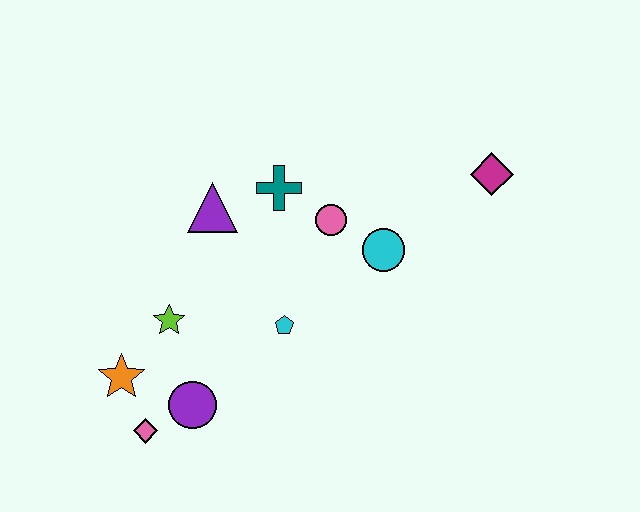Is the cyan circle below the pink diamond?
No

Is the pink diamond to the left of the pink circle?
Yes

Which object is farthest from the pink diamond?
The magenta diamond is farthest from the pink diamond.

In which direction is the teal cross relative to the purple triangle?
The teal cross is to the right of the purple triangle.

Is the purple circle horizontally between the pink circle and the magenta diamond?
No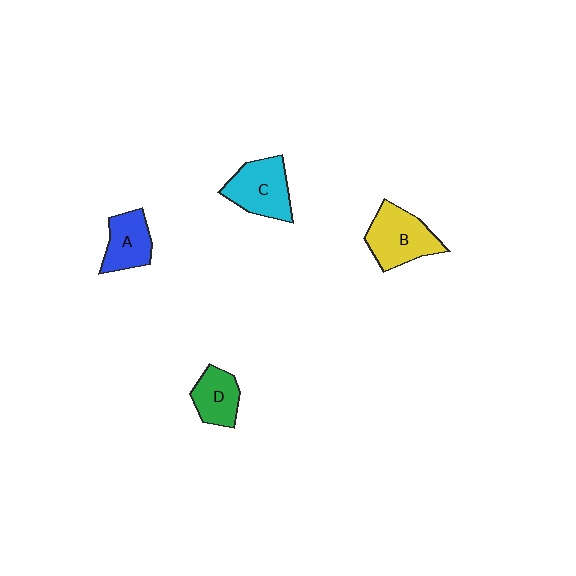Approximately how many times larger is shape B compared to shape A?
Approximately 1.4 times.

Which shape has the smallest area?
Shape D (green).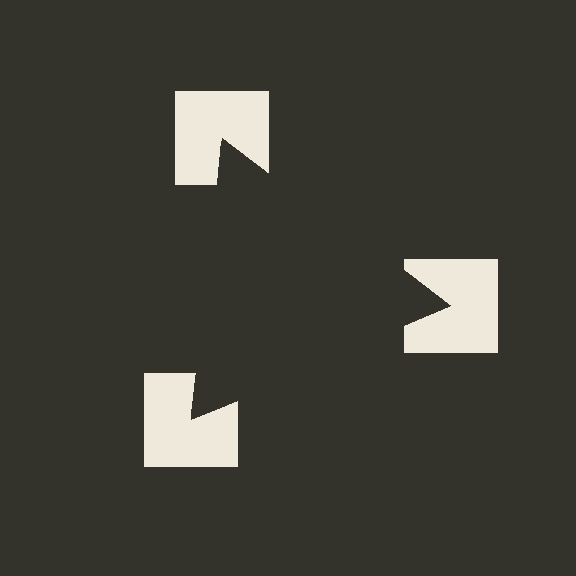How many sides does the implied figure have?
3 sides.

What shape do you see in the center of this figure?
An illusory triangle — its edges are inferred from the aligned wedge cuts in the notched squares, not physically drawn.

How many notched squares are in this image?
There are 3 — one at each vertex of the illusory triangle.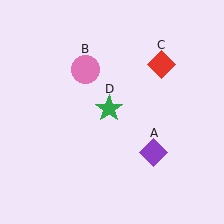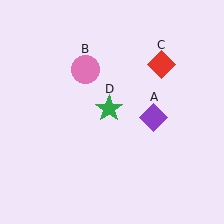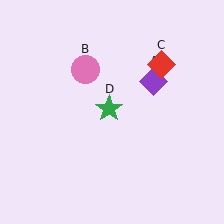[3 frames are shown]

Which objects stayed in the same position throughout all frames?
Pink circle (object B) and red diamond (object C) and green star (object D) remained stationary.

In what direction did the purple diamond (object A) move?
The purple diamond (object A) moved up.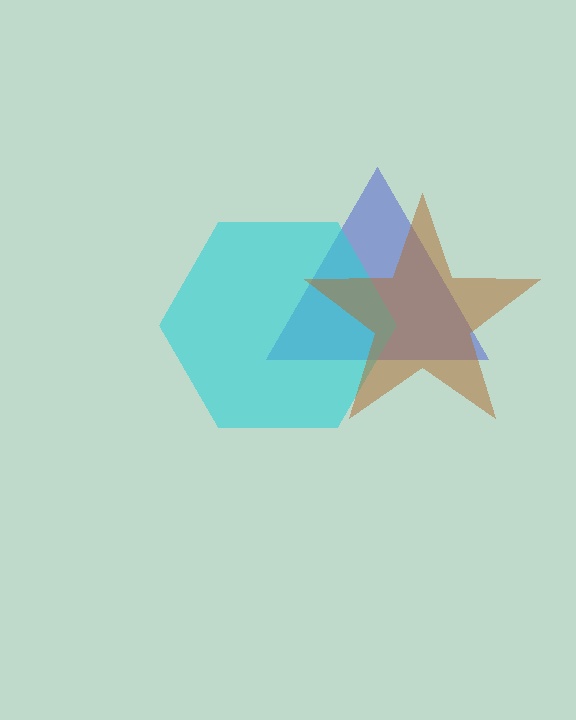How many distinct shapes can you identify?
There are 3 distinct shapes: a blue triangle, a cyan hexagon, a brown star.